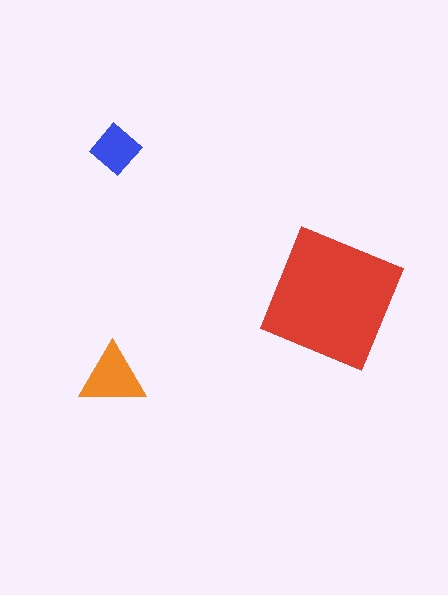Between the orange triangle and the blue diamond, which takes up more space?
The orange triangle.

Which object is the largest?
The red square.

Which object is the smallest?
The blue diamond.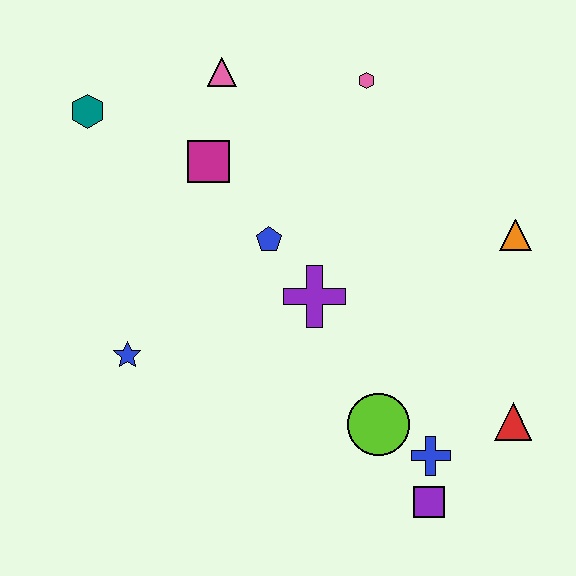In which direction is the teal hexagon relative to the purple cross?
The teal hexagon is to the left of the purple cross.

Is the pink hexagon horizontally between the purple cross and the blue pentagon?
No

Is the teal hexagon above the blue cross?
Yes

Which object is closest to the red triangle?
The blue cross is closest to the red triangle.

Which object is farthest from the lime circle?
The teal hexagon is farthest from the lime circle.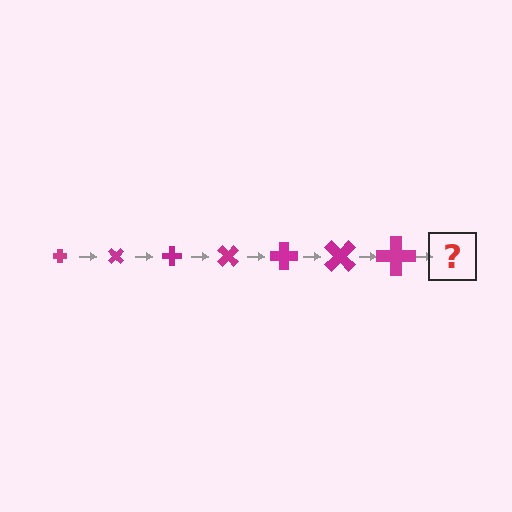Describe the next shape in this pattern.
It should be a cross, larger than the previous one and rotated 315 degrees from the start.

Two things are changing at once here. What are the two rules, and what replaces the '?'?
The two rules are that the cross grows larger each step and it rotates 45 degrees each step. The '?' should be a cross, larger than the previous one and rotated 315 degrees from the start.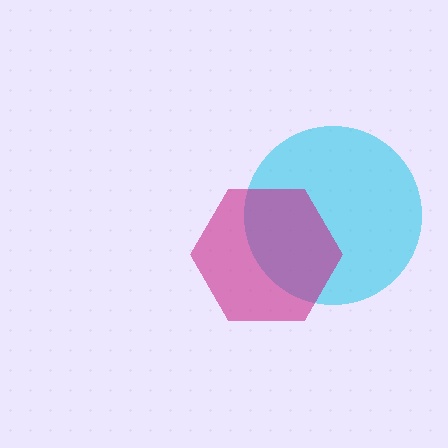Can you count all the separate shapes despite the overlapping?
Yes, there are 2 separate shapes.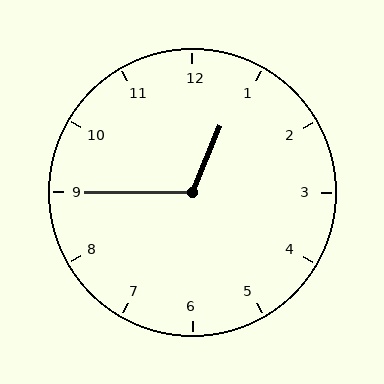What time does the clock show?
12:45.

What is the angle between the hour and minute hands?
Approximately 112 degrees.